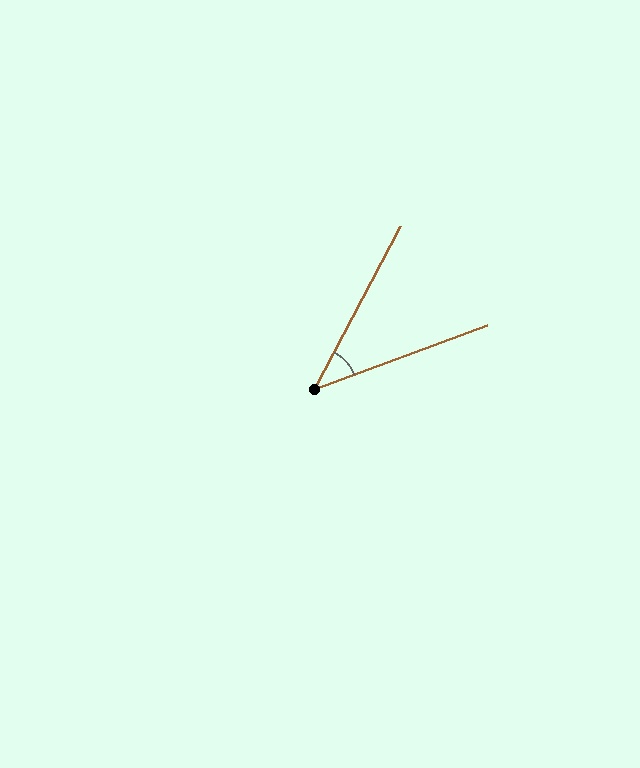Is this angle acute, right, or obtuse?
It is acute.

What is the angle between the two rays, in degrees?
Approximately 42 degrees.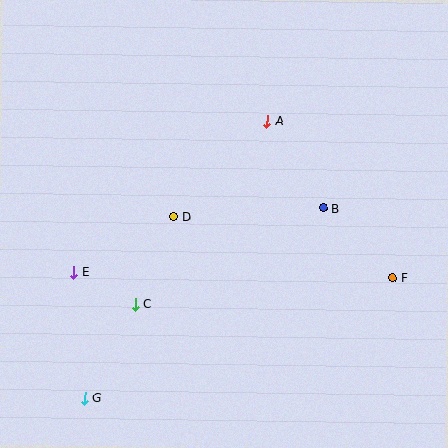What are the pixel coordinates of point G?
Point G is at (85, 398).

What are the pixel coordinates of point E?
Point E is at (74, 272).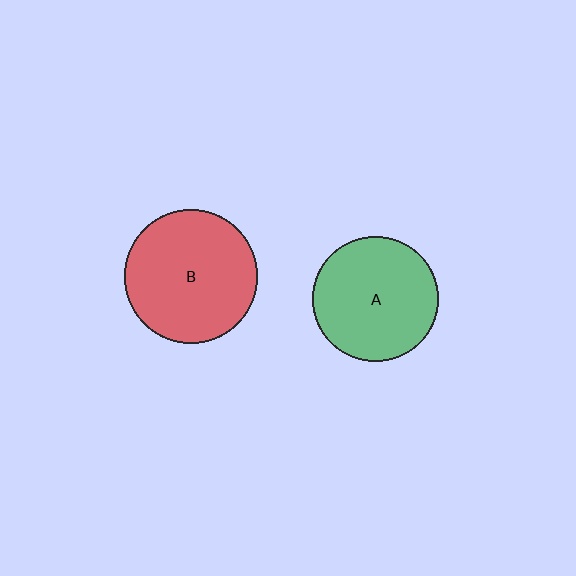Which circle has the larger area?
Circle B (red).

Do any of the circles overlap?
No, none of the circles overlap.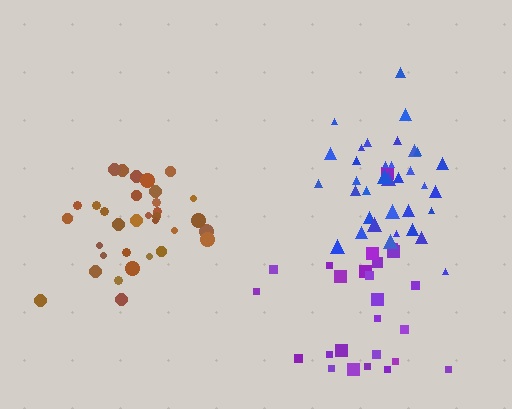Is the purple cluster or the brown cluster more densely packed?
Brown.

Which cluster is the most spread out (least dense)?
Purple.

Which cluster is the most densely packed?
Brown.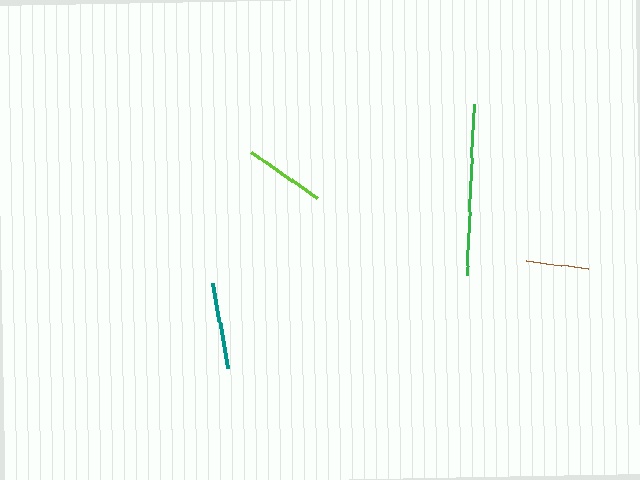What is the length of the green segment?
The green segment is approximately 171 pixels long.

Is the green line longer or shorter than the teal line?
The green line is longer than the teal line.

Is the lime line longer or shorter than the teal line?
The teal line is longer than the lime line.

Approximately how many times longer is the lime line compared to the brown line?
The lime line is approximately 1.3 times the length of the brown line.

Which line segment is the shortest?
The brown line is the shortest at approximately 61 pixels.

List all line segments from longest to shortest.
From longest to shortest: green, teal, lime, brown.